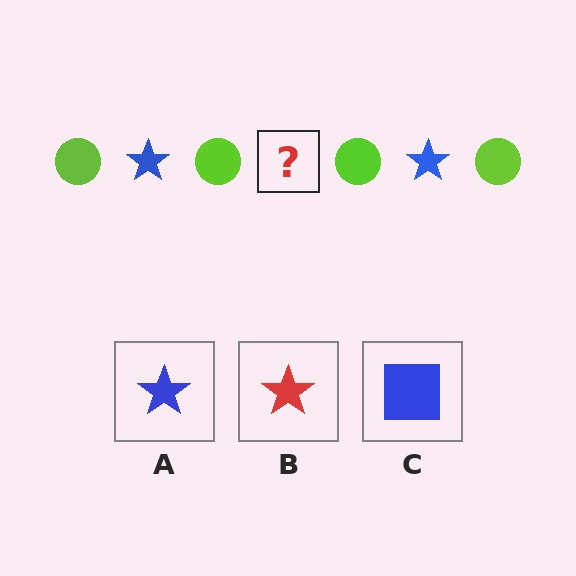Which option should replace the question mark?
Option A.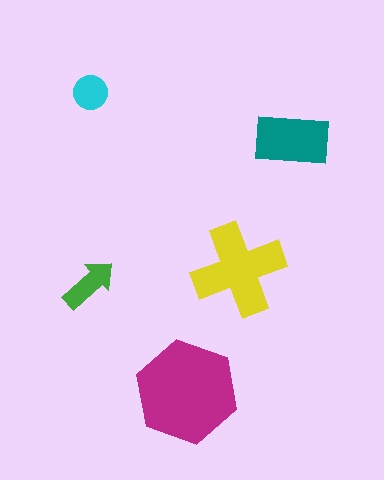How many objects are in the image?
There are 5 objects in the image.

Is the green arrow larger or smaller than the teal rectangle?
Smaller.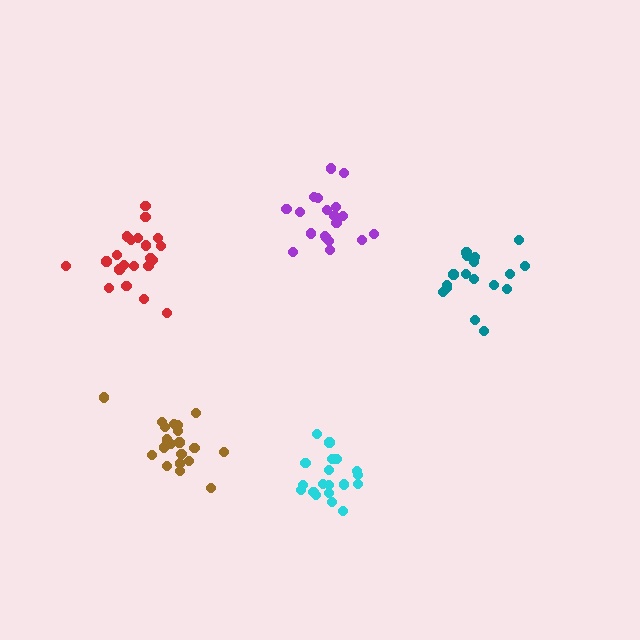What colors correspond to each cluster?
The clusters are colored: brown, teal, cyan, red, purple.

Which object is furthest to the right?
The teal cluster is rightmost.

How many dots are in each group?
Group 1: 20 dots, Group 2: 17 dots, Group 3: 19 dots, Group 4: 21 dots, Group 5: 19 dots (96 total).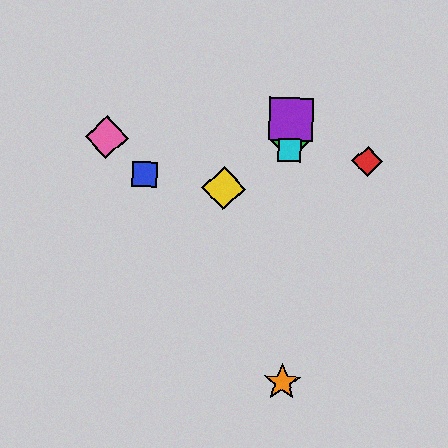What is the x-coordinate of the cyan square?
The cyan square is at x≈290.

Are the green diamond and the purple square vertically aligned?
Yes, both are at x≈290.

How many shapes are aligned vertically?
4 shapes (the green diamond, the purple square, the orange star, the cyan square) are aligned vertically.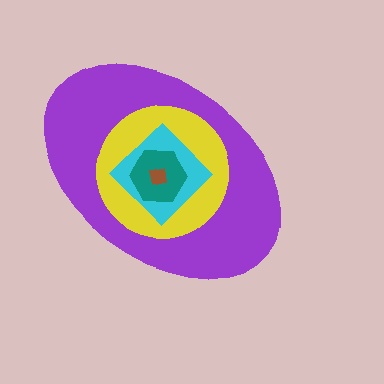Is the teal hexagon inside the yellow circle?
Yes.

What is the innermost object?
The brown square.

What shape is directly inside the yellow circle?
The cyan diamond.